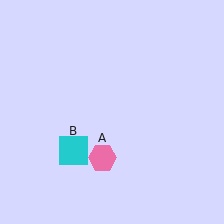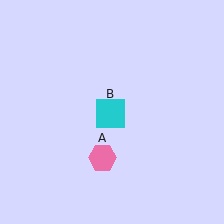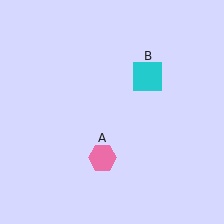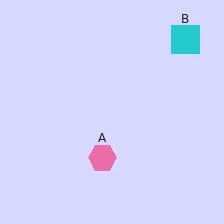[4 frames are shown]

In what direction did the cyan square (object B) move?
The cyan square (object B) moved up and to the right.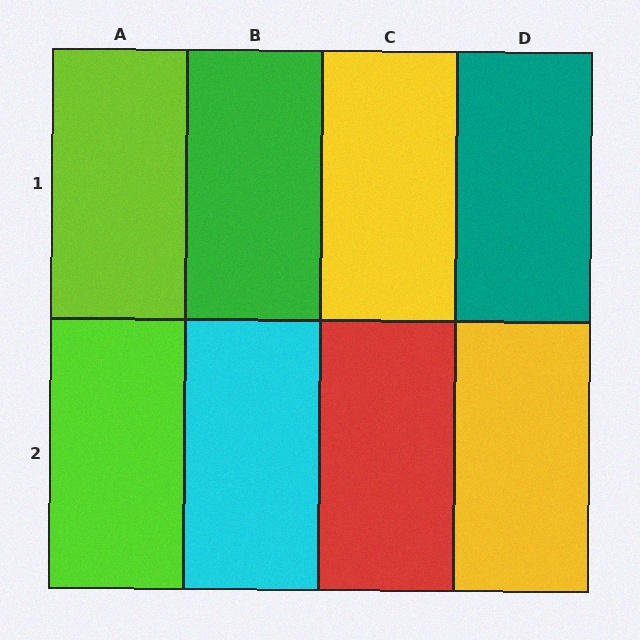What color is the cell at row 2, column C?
Red.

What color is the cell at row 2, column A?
Lime.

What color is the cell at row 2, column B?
Cyan.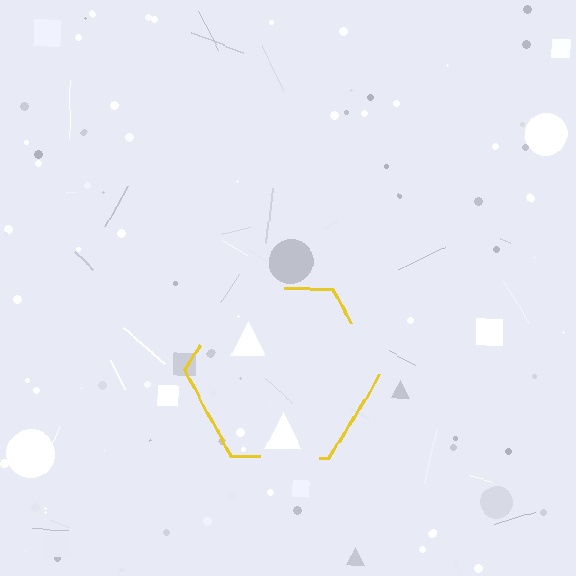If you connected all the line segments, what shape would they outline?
They would outline a hexagon.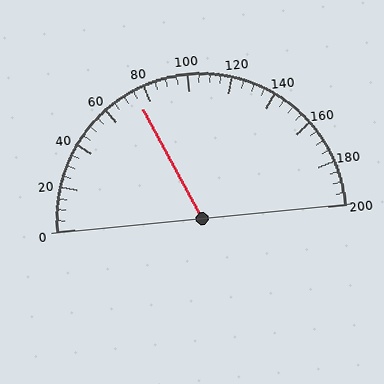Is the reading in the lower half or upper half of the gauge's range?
The reading is in the lower half of the range (0 to 200).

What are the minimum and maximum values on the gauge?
The gauge ranges from 0 to 200.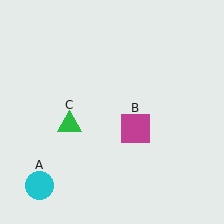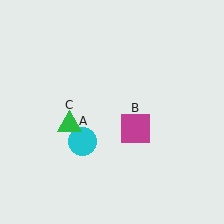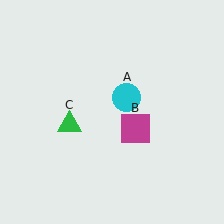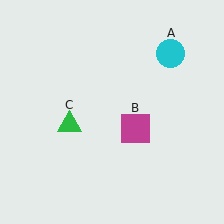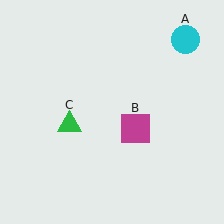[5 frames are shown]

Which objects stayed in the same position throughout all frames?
Magenta square (object B) and green triangle (object C) remained stationary.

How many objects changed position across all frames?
1 object changed position: cyan circle (object A).